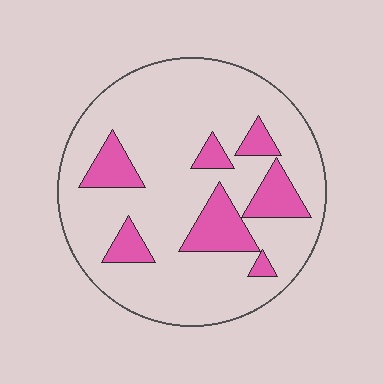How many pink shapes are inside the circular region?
7.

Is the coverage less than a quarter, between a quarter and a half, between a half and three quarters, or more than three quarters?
Less than a quarter.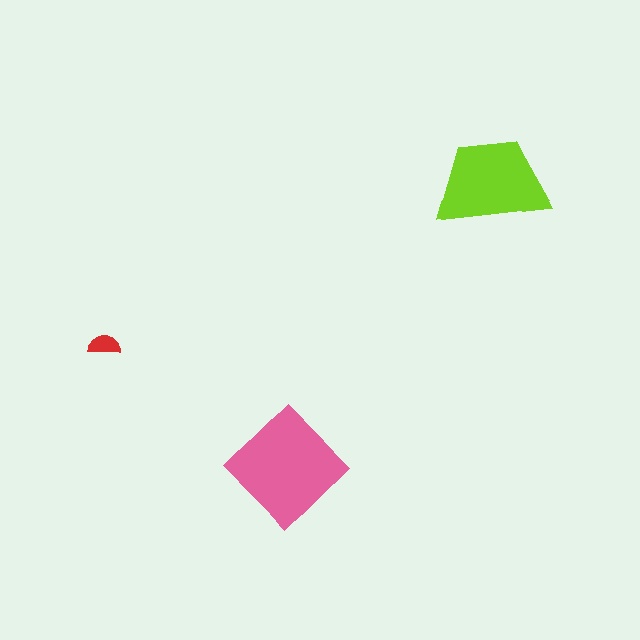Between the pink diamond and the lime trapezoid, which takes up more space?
The pink diamond.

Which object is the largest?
The pink diamond.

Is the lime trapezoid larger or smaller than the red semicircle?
Larger.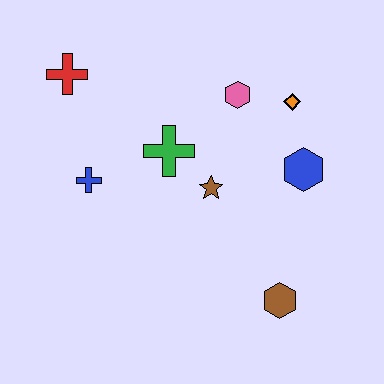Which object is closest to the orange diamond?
The pink hexagon is closest to the orange diamond.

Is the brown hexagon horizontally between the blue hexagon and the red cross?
Yes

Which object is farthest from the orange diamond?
The red cross is farthest from the orange diamond.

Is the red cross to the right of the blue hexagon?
No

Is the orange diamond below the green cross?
No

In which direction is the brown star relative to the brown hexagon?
The brown star is above the brown hexagon.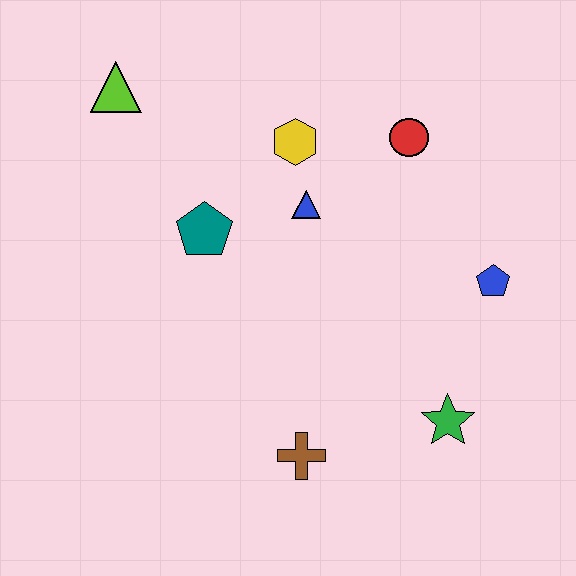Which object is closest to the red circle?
The yellow hexagon is closest to the red circle.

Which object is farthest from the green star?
The lime triangle is farthest from the green star.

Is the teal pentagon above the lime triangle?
No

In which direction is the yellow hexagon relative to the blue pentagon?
The yellow hexagon is to the left of the blue pentagon.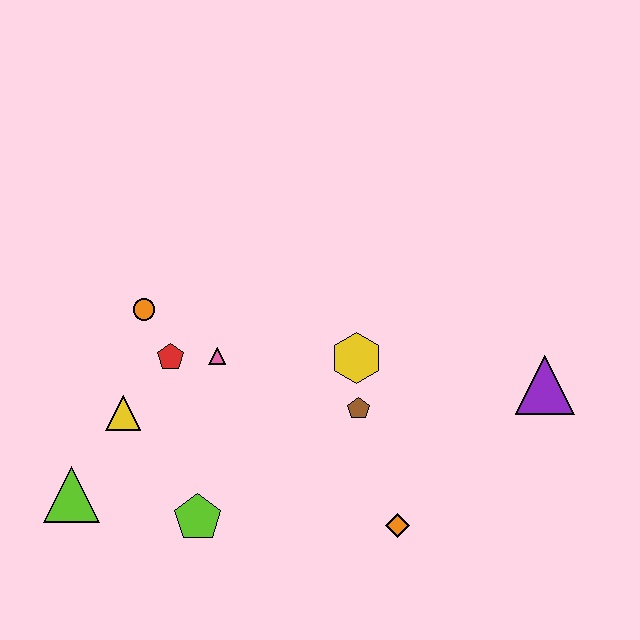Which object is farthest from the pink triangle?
The purple triangle is farthest from the pink triangle.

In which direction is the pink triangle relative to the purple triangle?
The pink triangle is to the left of the purple triangle.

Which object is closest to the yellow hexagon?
The brown pentagon is closest to the yellow hexagon.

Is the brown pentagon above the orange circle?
No